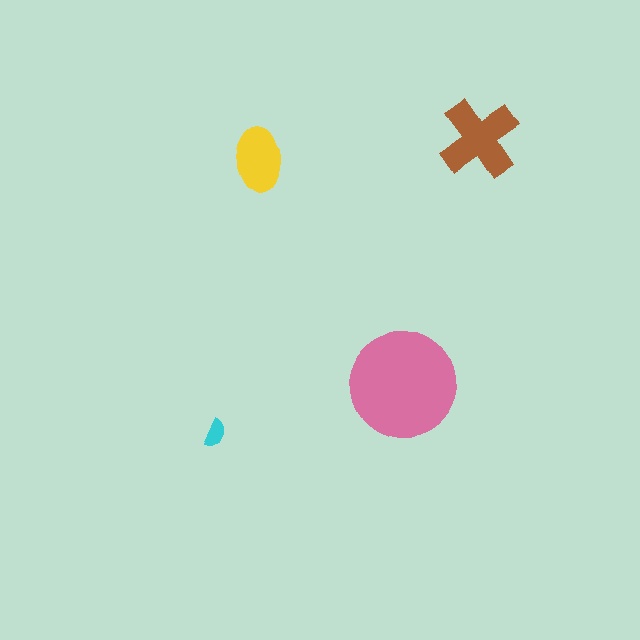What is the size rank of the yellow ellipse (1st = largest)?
3rd.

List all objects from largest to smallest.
The pink circle, the brown cross, the yellow ellipse, the cyan semicircle.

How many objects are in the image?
There are 4 objects in the image.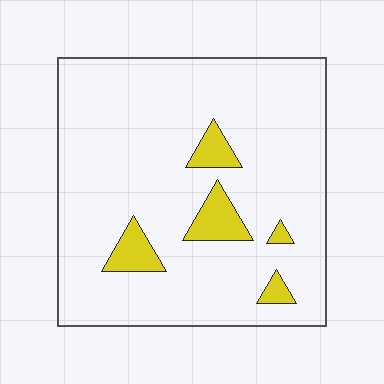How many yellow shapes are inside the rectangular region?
5.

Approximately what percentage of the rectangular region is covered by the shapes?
Approximately 10%.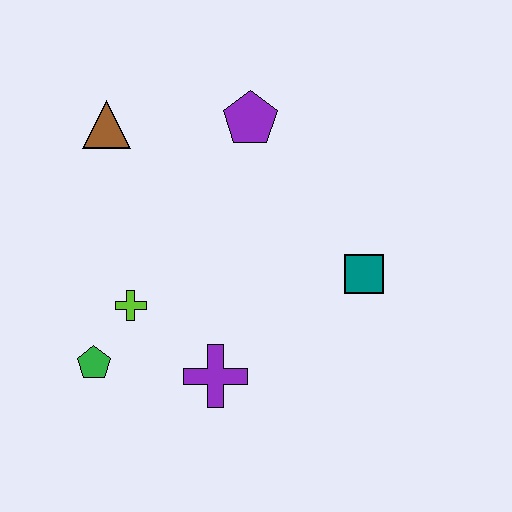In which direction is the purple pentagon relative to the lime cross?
The purple pentagon is above the lime cross.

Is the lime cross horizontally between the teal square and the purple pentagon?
No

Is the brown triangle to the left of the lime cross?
Yes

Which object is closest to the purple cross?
The lime cross is closest to the purple cross.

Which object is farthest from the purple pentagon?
The green pentagon is farthest from the purple pentagon.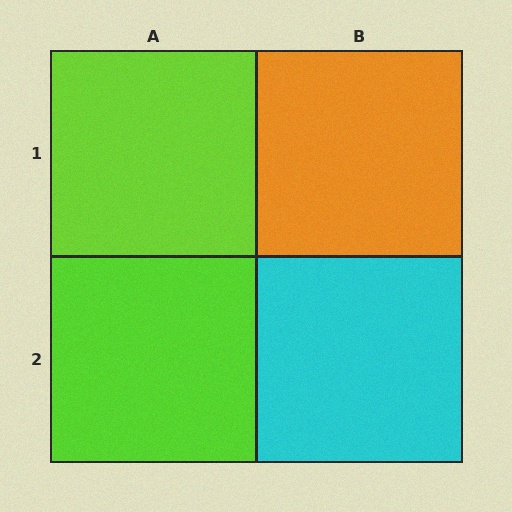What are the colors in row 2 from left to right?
Lime, cyan.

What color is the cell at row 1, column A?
Lime.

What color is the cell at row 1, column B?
Orange.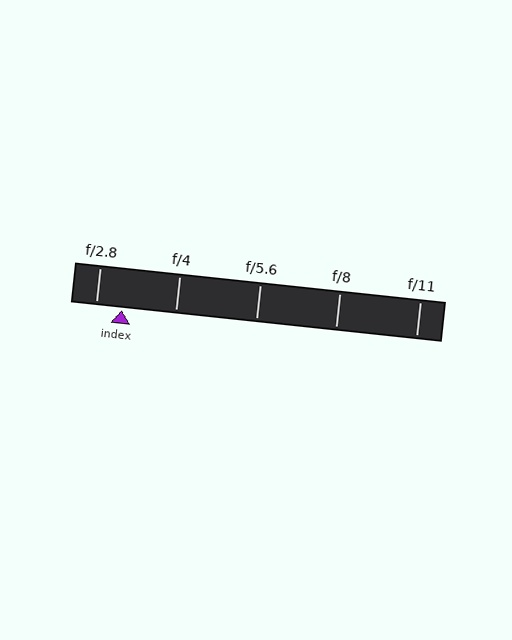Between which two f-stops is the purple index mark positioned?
The index mark is between f/2.8 and f/4.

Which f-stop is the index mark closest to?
The index mark is closest to f/2.8.